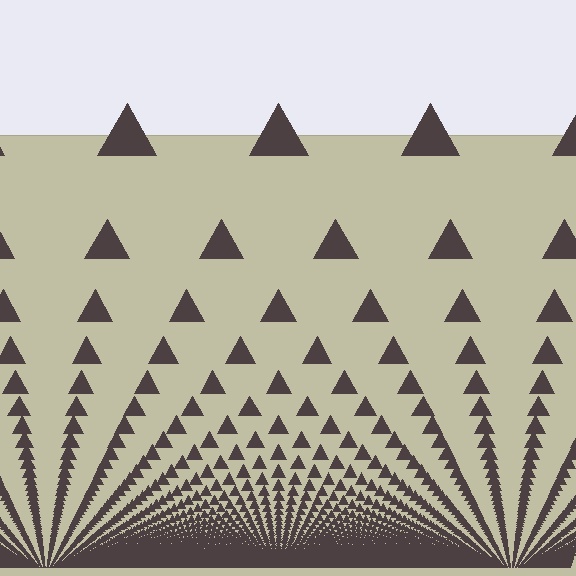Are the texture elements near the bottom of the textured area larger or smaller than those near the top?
Smaller. The gradient is inverted — elements near the bottom are smaller and denser.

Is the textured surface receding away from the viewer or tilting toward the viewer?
The surface appears to tilt toward the viewer. Texture elements get larger and sparser toward the top.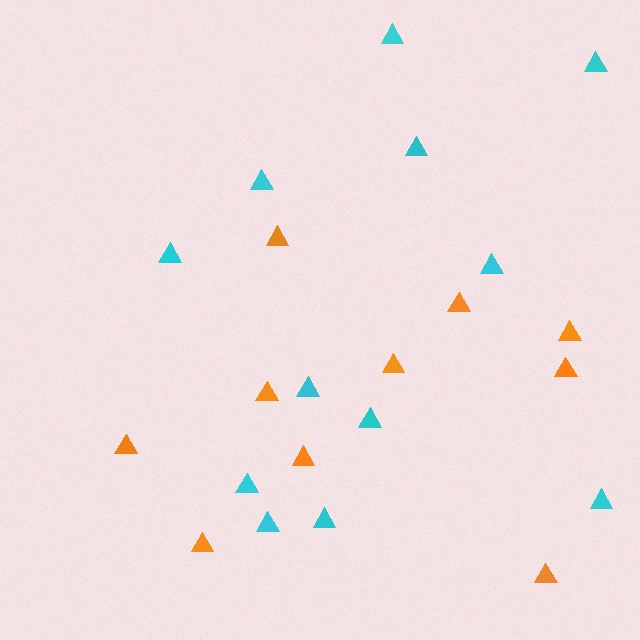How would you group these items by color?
There are 2 groups: one group of cyan triangles (12) and one group of orange triangles (10).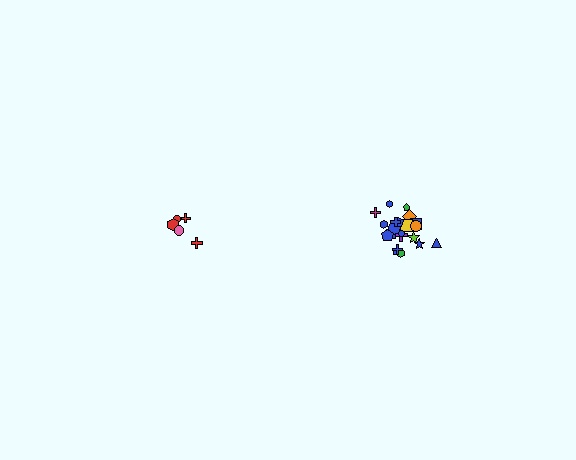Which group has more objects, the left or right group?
The right group.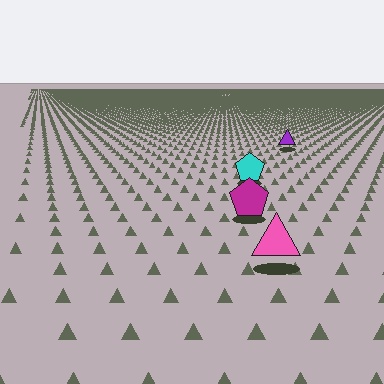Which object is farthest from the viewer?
The purple triangle is farthest from the viewer. It appears smaller and the ground texture around it is denser.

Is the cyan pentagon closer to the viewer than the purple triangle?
Yes. The cyan pentagon is closer — you can tell from the texture gradient: the ground texture is coarser near it.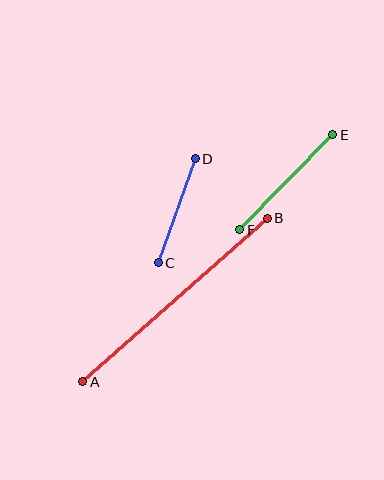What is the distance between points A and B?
The distance is approximately 247 pixels.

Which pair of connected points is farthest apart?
Points A and B are farthest apart.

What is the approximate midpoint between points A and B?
The midpoint is at approximately (175, 300) pixels.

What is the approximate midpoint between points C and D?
The midpoint is at approximately (177, 211) pixels.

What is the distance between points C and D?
The distance is approximately 111 pixels.